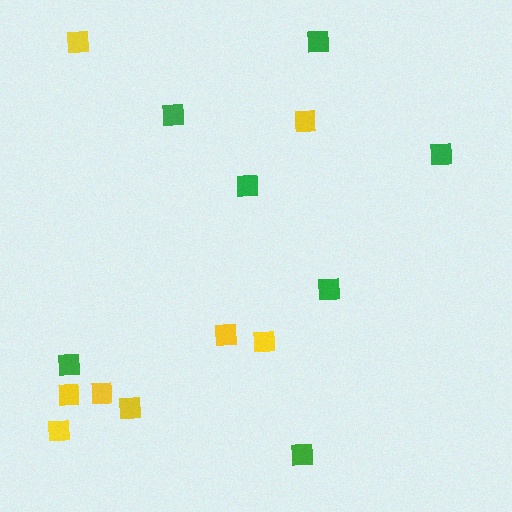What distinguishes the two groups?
There are 2 groups: one group of green squares (7) and one group of yellow squares (8).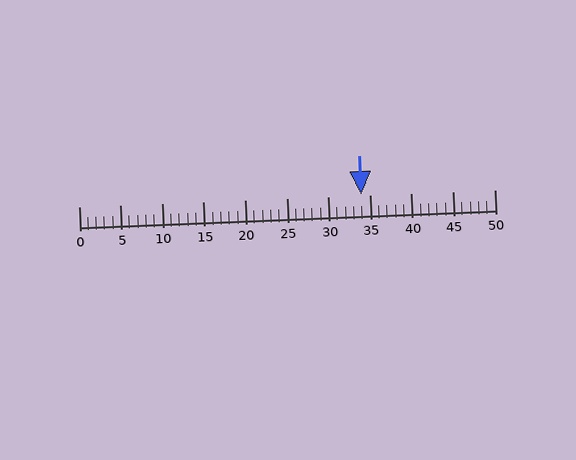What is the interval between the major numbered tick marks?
The major tick marks are spaced 5 units apart.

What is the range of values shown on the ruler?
The ruler shows values from 0 to 50.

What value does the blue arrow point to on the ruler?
The blue arrow points to approximately 34.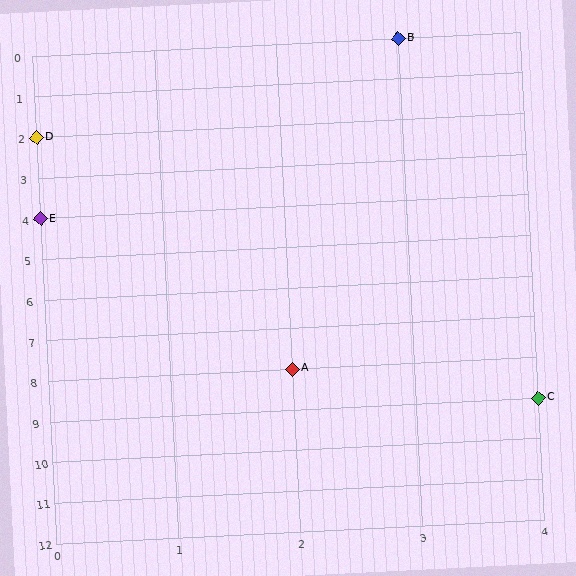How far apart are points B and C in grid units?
Points B and C are 1 column and 9 rows apart (about 9.1 grid units diagonally).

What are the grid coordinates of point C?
Point C is at grid coordinates (4, 9).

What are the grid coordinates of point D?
Point D is at grid coordinates (0, 2).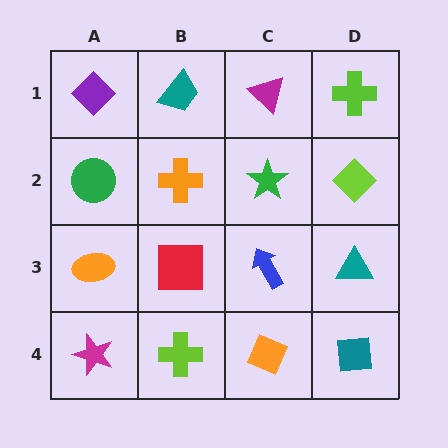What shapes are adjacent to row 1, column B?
An orange cross (row 2, column B), a purple diamond (row 1, column A), a magenta triangle (row 1, column C).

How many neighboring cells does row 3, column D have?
3.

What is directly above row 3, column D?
A lime diamond.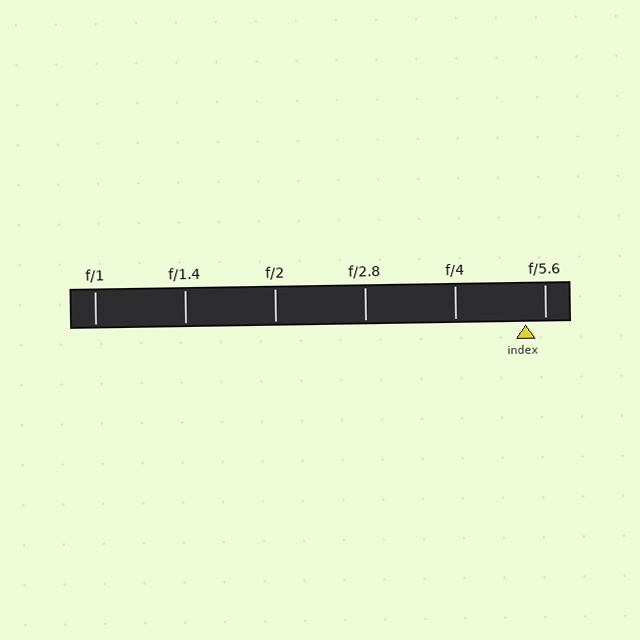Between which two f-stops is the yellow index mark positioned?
The index mark is between f/4 and f/5.6.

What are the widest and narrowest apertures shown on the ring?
The widest aperture shown is f/1 and the narrowest is f/5.6.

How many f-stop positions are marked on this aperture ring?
There are 6 f-stop positions marked.